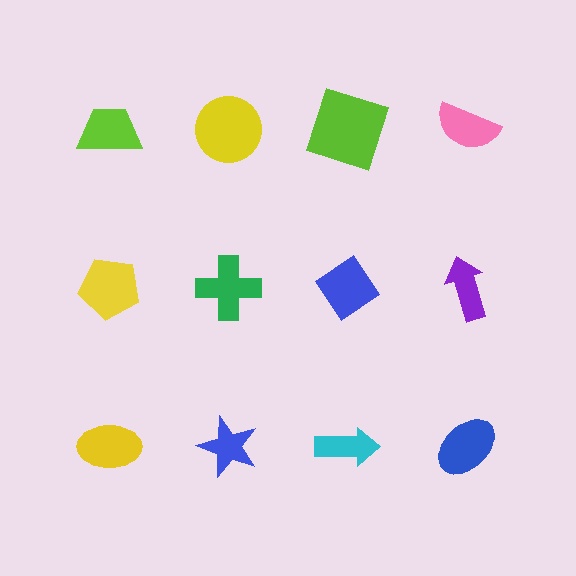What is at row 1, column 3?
A lime square.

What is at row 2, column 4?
A purple arrow.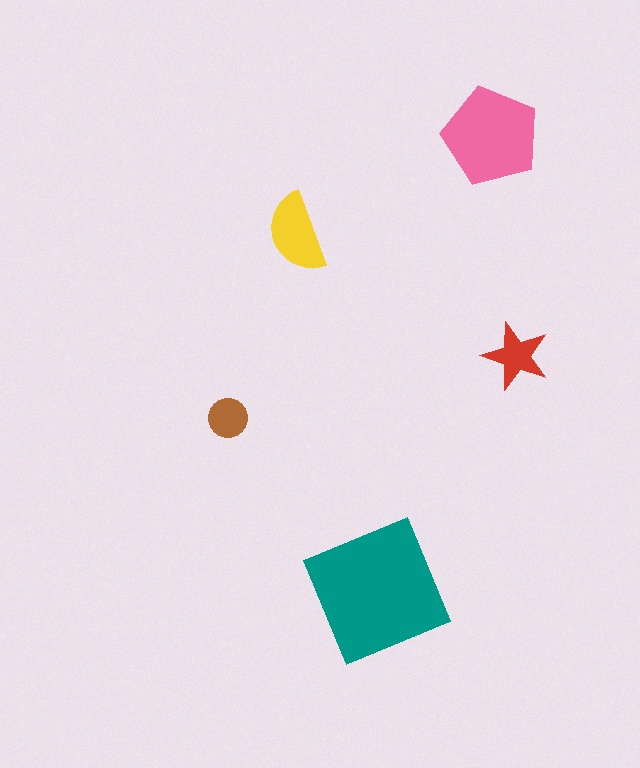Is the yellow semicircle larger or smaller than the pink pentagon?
Smaller.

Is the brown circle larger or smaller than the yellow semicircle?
Smaller.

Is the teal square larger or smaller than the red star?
Larger.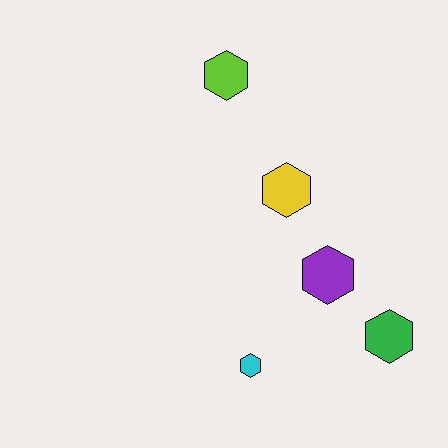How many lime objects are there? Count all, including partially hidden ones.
There is 1 lime object.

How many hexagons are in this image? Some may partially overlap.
There are 5 hexagons.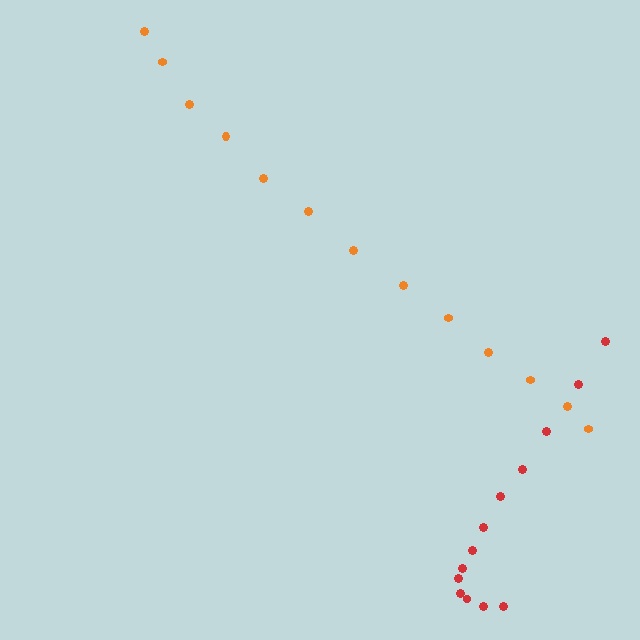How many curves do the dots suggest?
There are 2 distinct paths.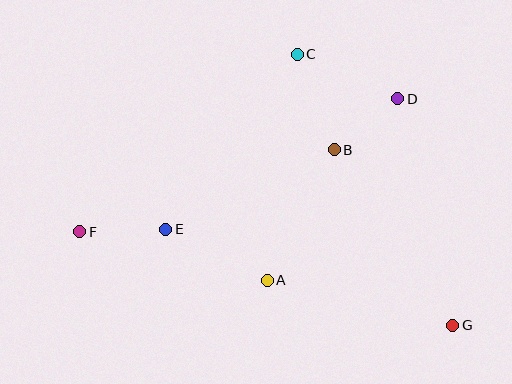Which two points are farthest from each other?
Points F and G are farthest from each other.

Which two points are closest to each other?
Points B and D are closest to each other.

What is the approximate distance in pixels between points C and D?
The distance between C and D is approximately 110 pixels.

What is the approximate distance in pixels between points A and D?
The distance between A and D is approximately 224 pixels.